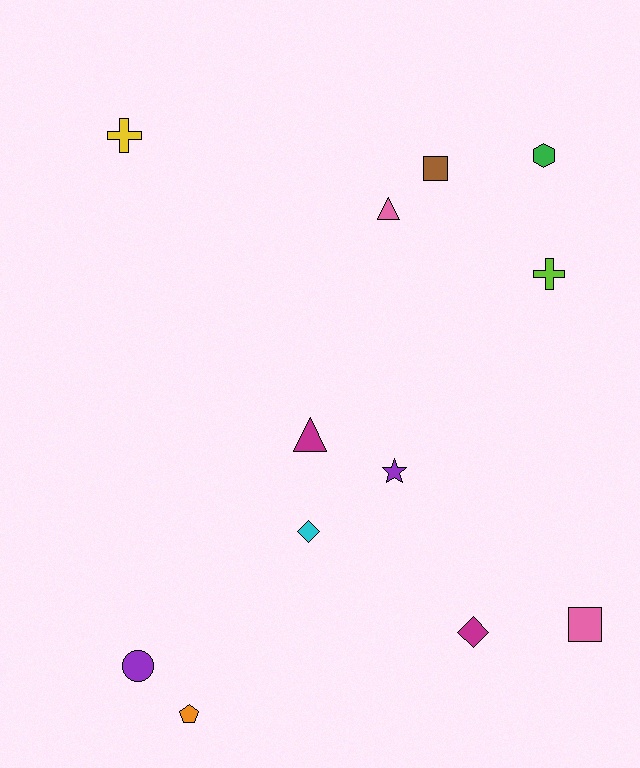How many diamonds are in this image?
There are 2 diamonds.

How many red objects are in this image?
There are no red objects.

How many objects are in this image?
There are 12 objects.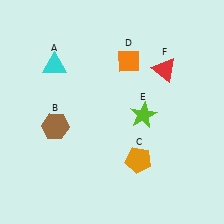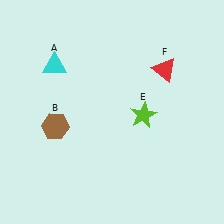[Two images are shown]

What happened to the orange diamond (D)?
The orange diamond (D) was removed in Image 2. It was in the top-right area of Image 1.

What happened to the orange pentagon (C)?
The orange pentagon (C) was removed in Image 2. It was in the bottom-right area of Image 1.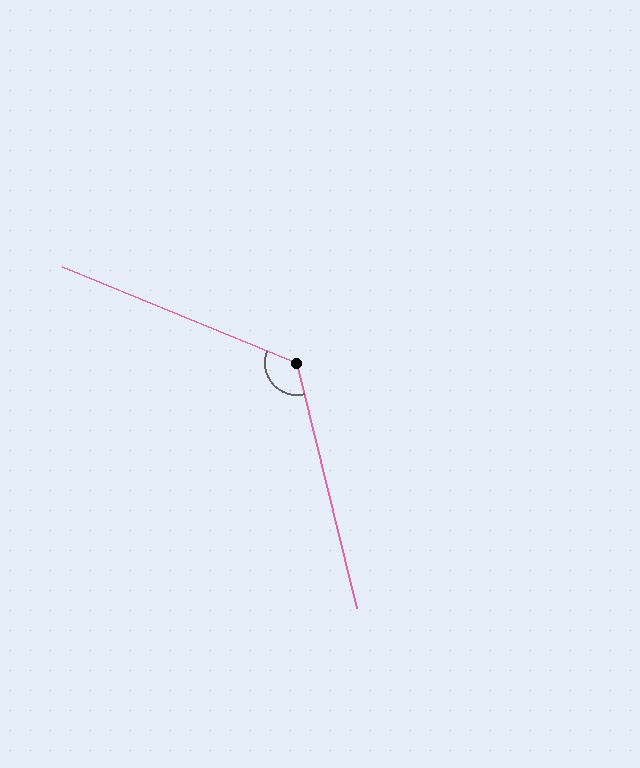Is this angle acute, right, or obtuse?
It is obtuse.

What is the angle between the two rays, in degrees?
Approximately 126 degrees.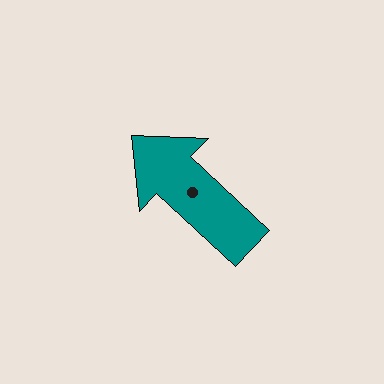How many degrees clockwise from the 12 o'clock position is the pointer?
Approximately 313 degrees.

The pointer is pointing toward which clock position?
Roughly 10 o'clock.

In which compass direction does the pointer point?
Northwest.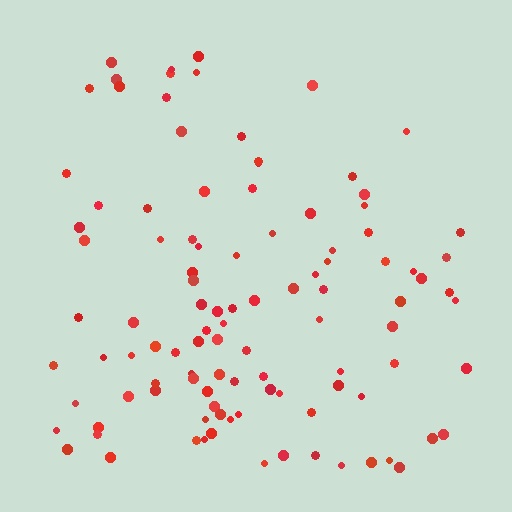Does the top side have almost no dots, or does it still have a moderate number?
Still a moderate number, just noticeably fewer than the bottom.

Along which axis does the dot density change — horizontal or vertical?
Vertical.